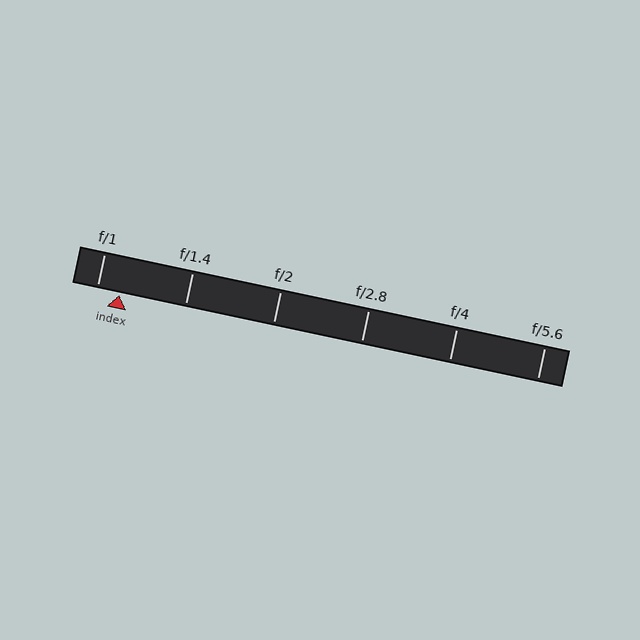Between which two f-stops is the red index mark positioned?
The index mark is between f/1 and f/1.4.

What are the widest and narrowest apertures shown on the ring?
The widest aperture shown is f/1 and the narrowest is f/5.6.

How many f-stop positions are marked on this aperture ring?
There are 6 f-stop positions marked.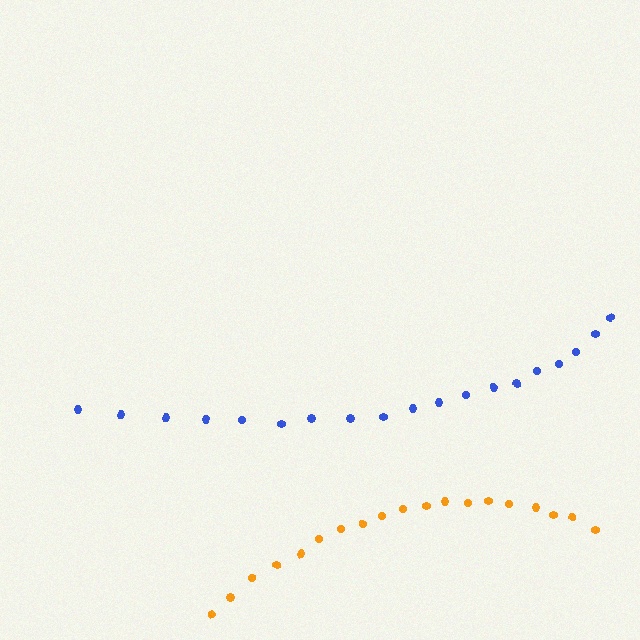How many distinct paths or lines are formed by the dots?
There are 2 distinct paths.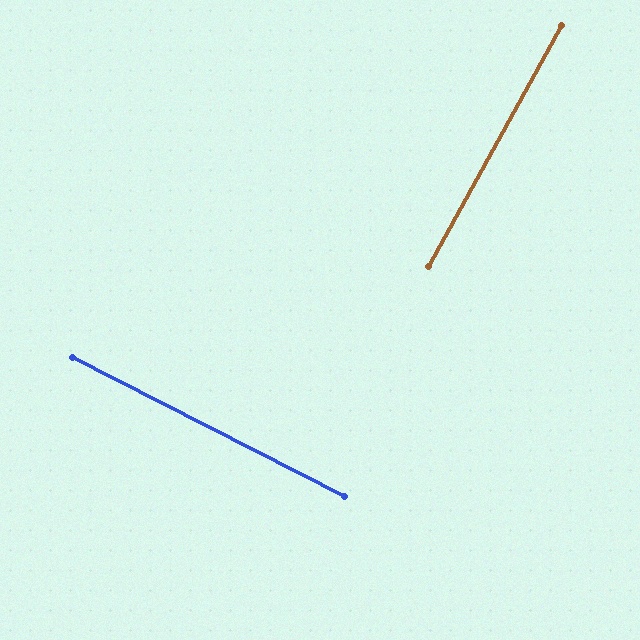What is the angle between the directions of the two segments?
Approximately 88 degrees.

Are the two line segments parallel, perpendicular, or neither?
Perpendicular — they meet at approximately 88°.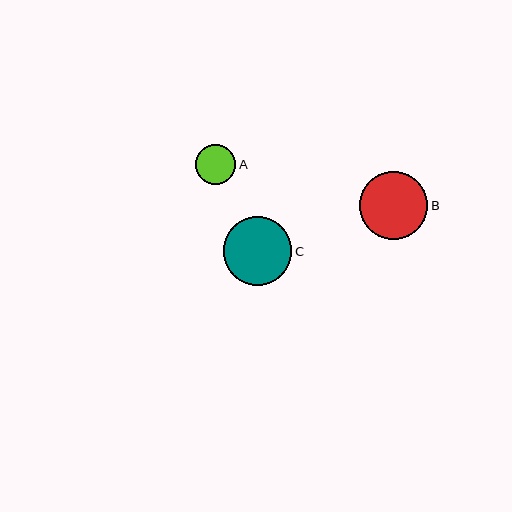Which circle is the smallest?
Circle A is the smallest with a size of approximately 41 pixels.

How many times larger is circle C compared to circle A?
Circle C is approximately 1.7 times the size of circle A.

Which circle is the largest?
Circle C is the largest with a size of approximately 69 pixels.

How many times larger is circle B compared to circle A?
Circle B is approximately 1.7 times the size of circle A.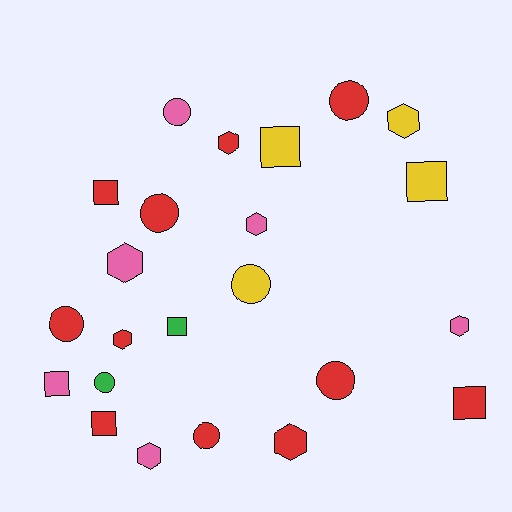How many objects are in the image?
There are 23 objects.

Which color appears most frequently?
Red, with 11 objects.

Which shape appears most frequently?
Circle, with 8 objects.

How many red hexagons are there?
There are 3 red hexagons.